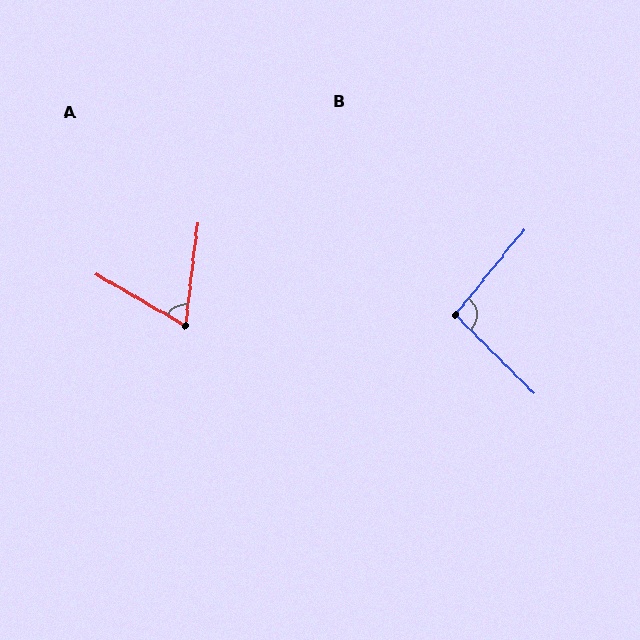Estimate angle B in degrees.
Approximately 96 degrees.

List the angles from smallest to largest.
A (66°), B (96°).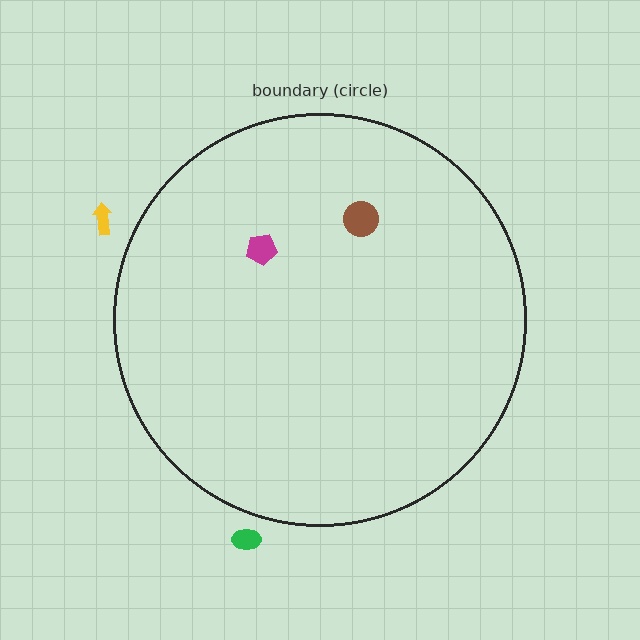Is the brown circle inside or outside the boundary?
Inside.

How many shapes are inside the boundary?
2 inside, 2 outside.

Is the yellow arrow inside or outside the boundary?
Outside.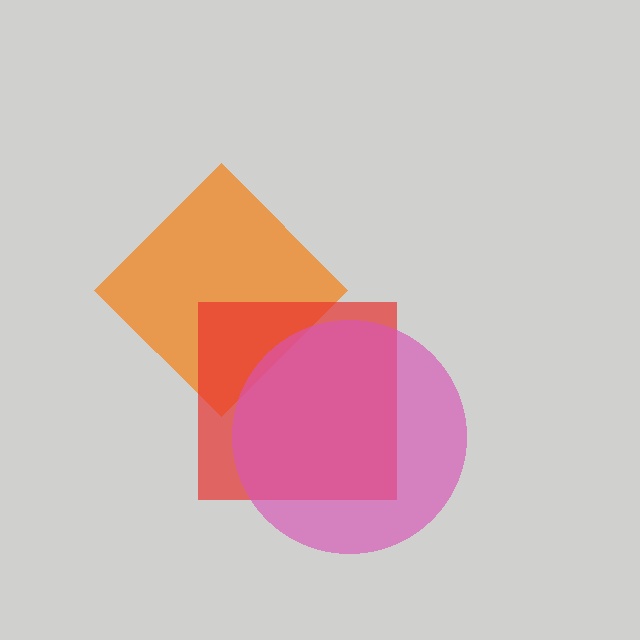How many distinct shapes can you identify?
There are 3 distinct shapes: an orange diamond, a red square, a pink circle.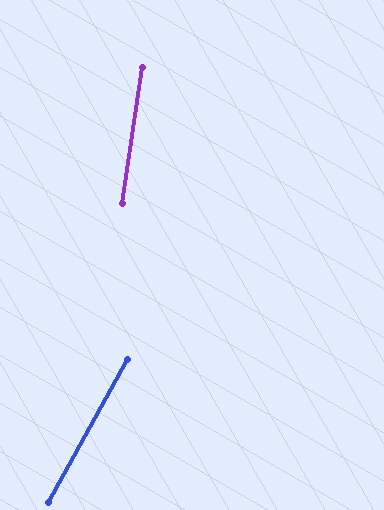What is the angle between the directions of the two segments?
Approximately 21 degrees.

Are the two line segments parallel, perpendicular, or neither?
Neither parallel nor perpendicular — they differ by about 21°.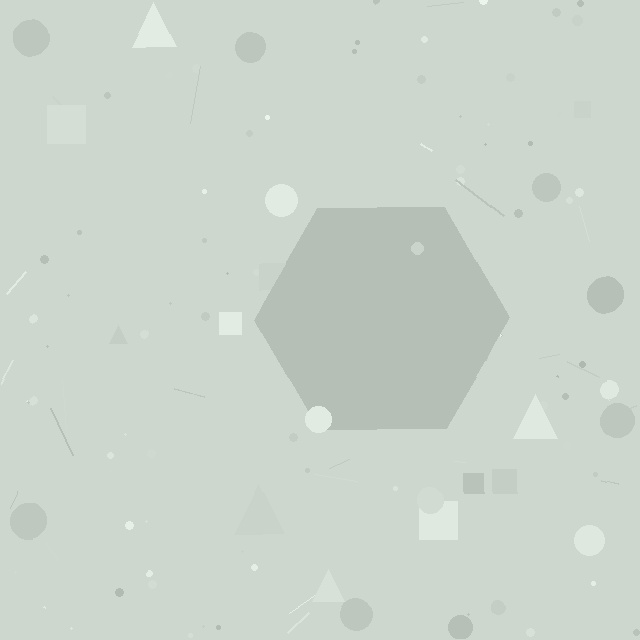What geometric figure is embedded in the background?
A hexagon is embedded in the background.